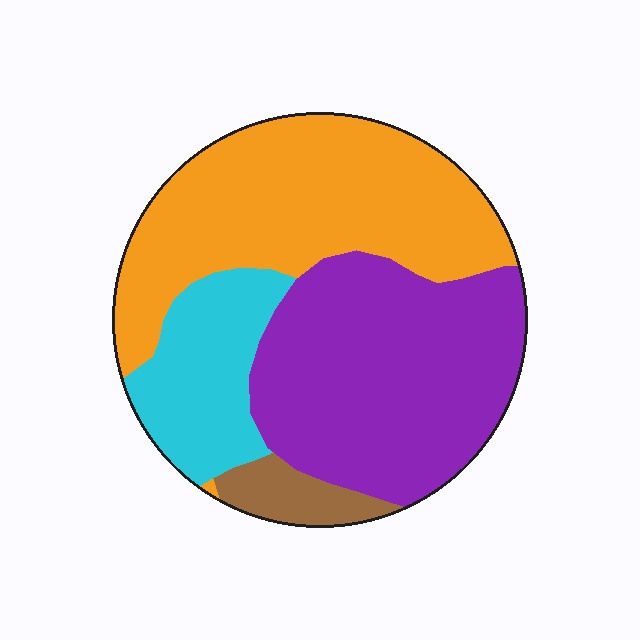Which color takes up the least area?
Brown, at roughly 5%.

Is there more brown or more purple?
Purple.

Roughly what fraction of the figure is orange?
Orange covers about 40% of the figure.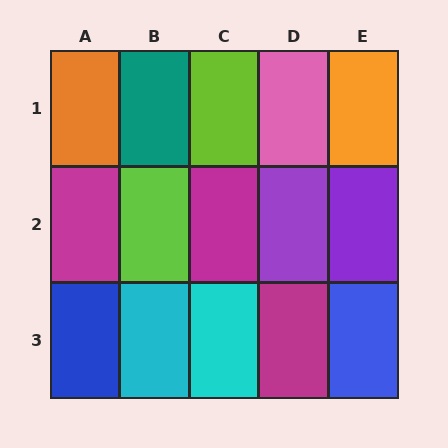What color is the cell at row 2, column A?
Magenta.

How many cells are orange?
2 cells are orange.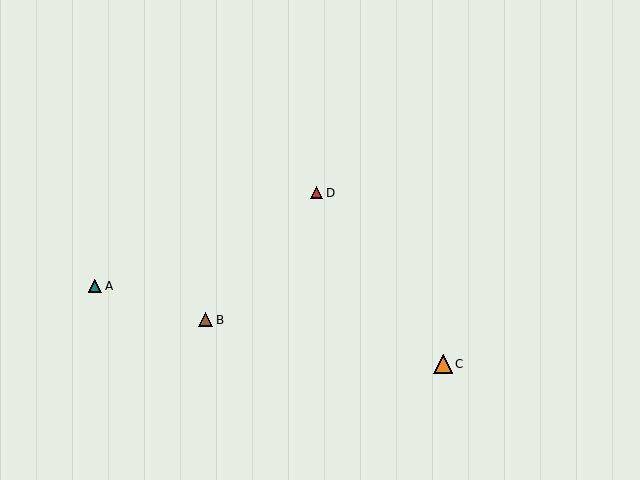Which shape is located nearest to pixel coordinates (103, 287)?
The teal triangle (labeled A) at (95, 286) is nearest to that location.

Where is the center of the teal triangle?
The center of the teal triangle is at (95, 286).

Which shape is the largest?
The orange triangle (labeled C) is the largest.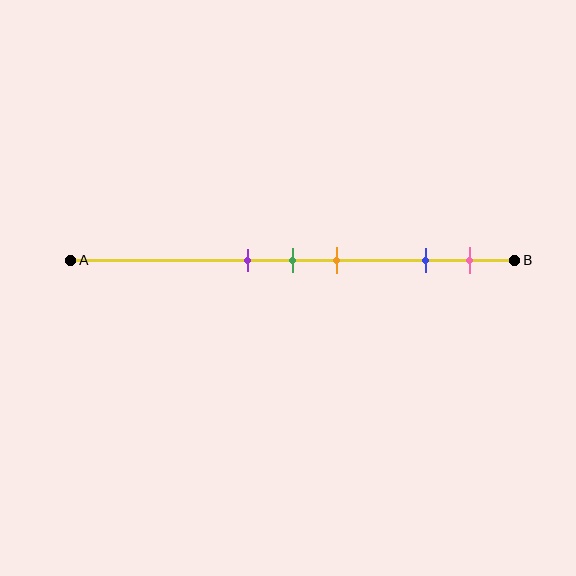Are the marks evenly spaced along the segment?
No, the marks are not evenly spaced.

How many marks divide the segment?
There are 5 marks dividing the segment.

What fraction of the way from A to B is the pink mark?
The pink mark is approximately 90% (0.9) of the way from A to B.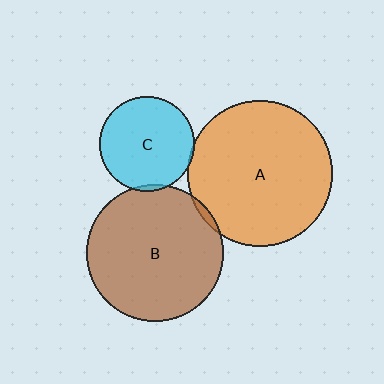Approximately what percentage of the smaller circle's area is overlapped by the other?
Approximately 5%.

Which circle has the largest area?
Circle A (orange).